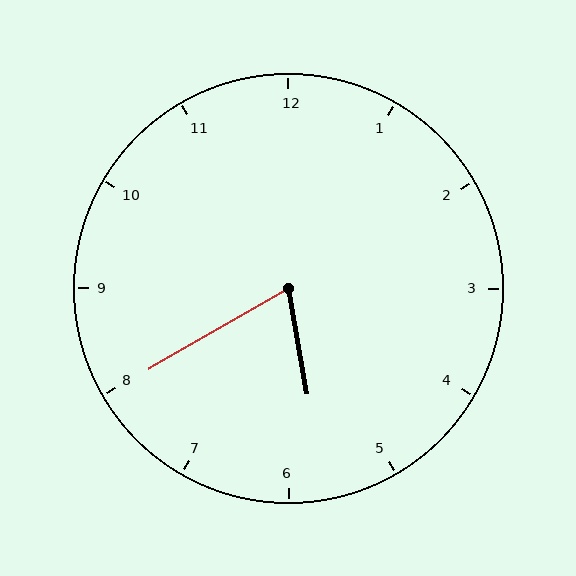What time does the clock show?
5:40.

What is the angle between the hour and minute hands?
Approximately 70 degrees.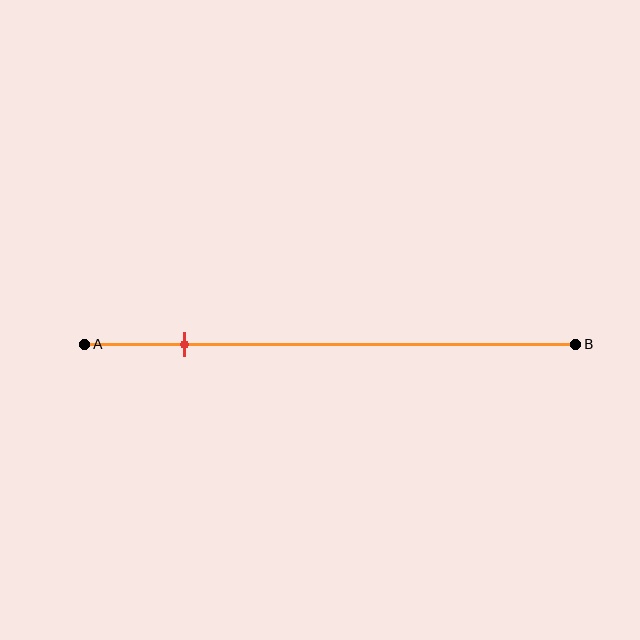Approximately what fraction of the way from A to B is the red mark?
The red mark is approximately 20% of the way from A to B.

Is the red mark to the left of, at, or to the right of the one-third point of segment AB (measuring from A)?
The red mark is to the left of the one-third point of segment AB.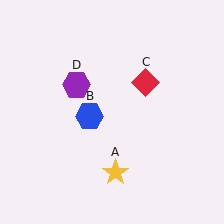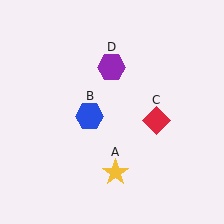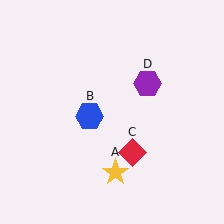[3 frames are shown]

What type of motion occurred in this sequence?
The red diamond (object C), purple hexagon (object D) rotated clockwise around the center of the scene.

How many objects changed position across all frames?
2 objects changed position: red diamond (object C), purple hexagon (object D).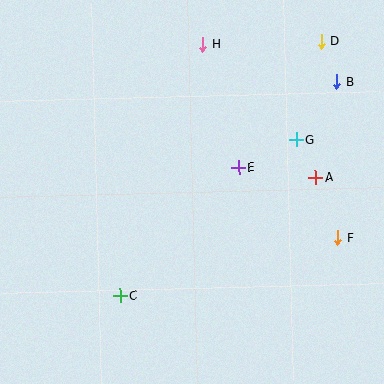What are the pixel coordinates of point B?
Point B is at (337, 82).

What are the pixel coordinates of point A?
Point A is at (315, 177).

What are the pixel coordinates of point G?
Point G is at (296, 140).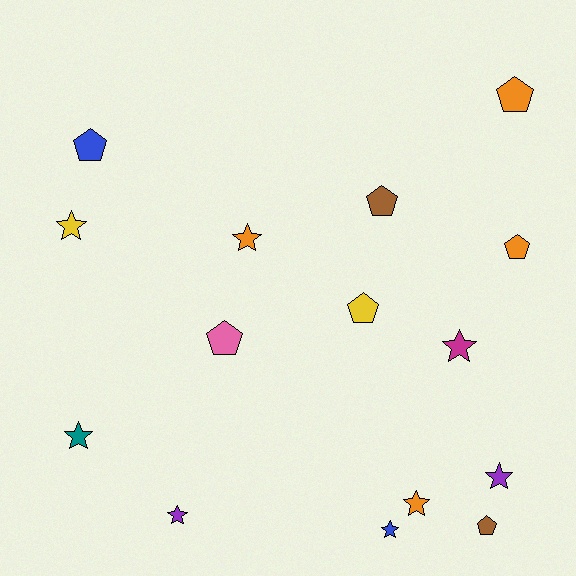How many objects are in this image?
There are 15 objects.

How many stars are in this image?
There are 8 stars.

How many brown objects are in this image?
There are 2 brown objects.